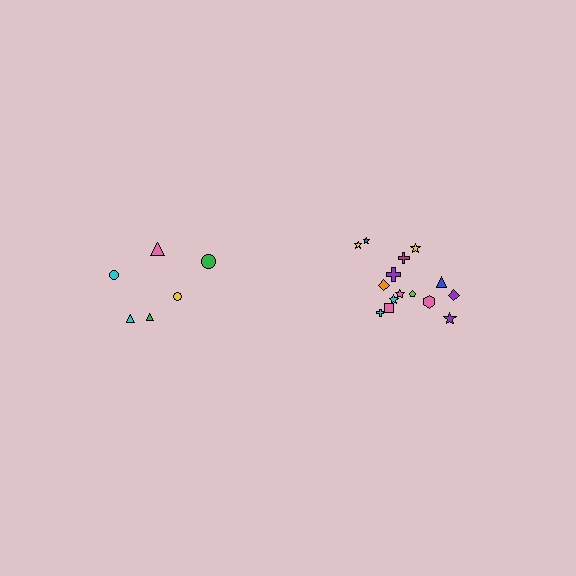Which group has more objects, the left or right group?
The right group.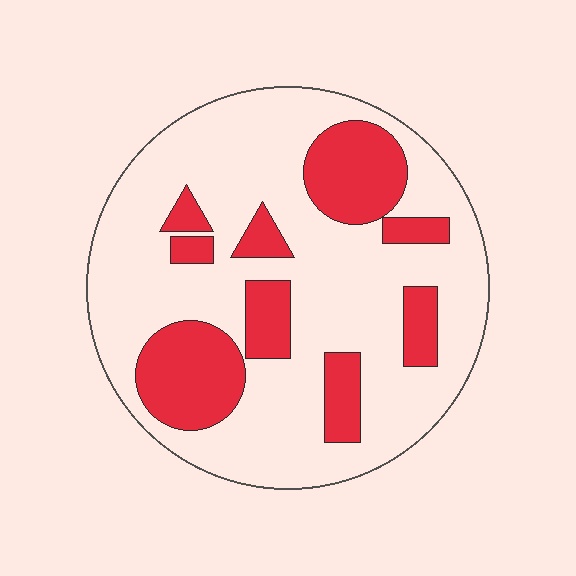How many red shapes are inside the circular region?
9.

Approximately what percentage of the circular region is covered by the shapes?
Approximately 25%.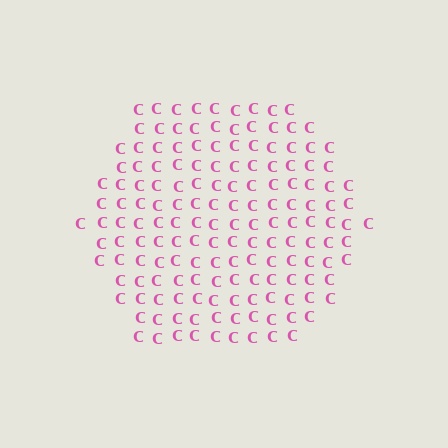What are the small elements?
The small elements are letter C's.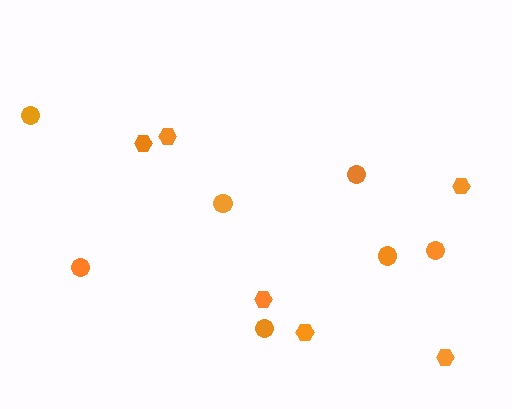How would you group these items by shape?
There are 2 groups: one group of hexagons (6) and one group of circles (7).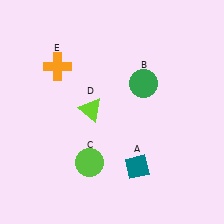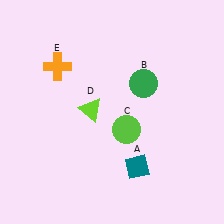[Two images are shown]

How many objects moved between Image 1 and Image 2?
1 object moved between the two images.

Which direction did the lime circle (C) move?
The lime circle (C) moved right.